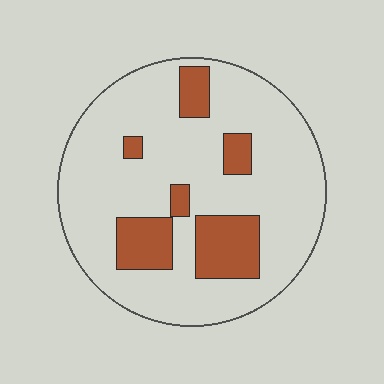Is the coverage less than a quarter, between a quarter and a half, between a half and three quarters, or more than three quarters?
Less than a quarter.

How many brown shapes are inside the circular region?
6.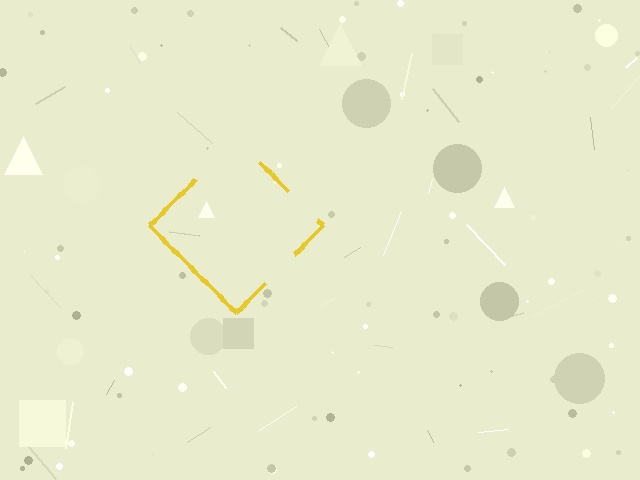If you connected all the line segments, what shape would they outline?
They would outline a diamond.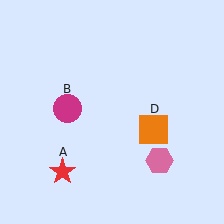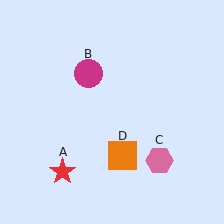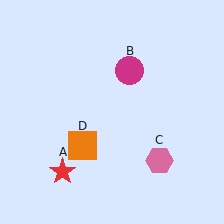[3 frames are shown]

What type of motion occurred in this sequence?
The magenta circle (object B), orange square (object D) rotated clockwise around the center of the scene.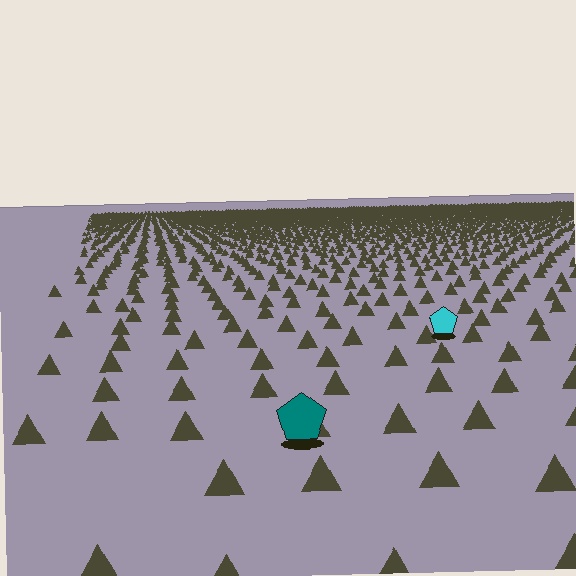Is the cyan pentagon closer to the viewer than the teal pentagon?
No. The teal pentagon is closer — you can tell from the texture gradient: the ground texture is coarser near it.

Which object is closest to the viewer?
The teal pentagon is closest. The texture marks near it are larger and more spread out.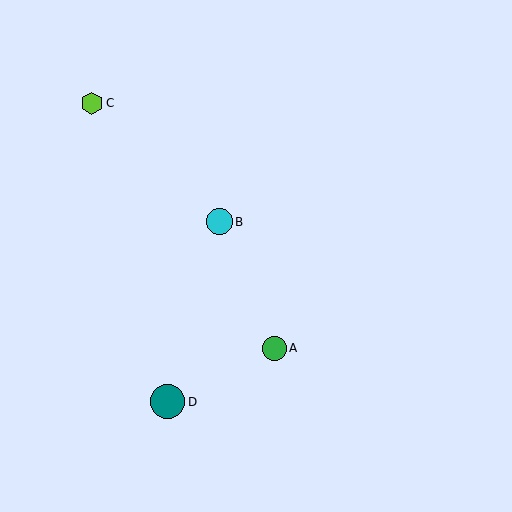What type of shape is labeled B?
Shape B is a cyan circle.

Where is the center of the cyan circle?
The center of the cyan circle is at (219, 222).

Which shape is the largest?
The teal circle (labeled D) is the largest.